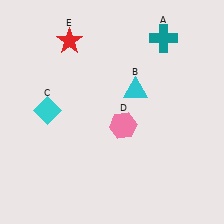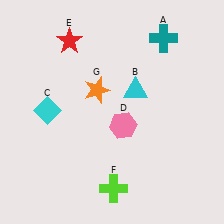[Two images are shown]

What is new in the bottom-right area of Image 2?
A lime cross (F) was added in the bottom-right area of Image 2.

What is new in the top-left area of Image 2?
An orange star (G) was added in the top-left area of Image 2.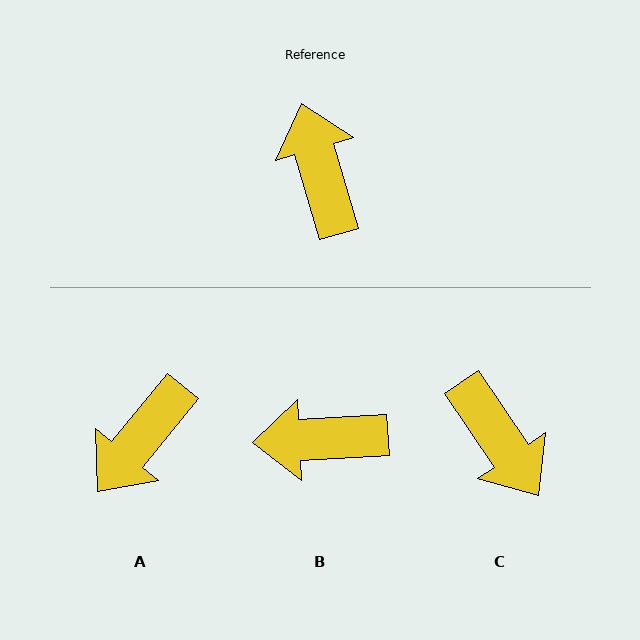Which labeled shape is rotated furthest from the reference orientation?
C, about 162 degrees away.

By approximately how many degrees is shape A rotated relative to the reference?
Approximately 125 degrees counter-clockwise.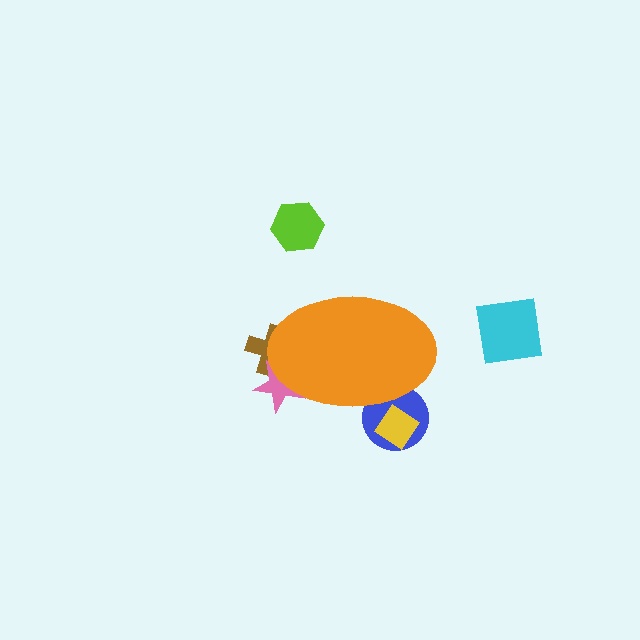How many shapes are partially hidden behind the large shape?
4 shapes are partially hidden.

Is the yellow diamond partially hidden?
Yes, the yellow diamond is partially hidden behind the orange ellipse.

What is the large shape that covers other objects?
An orange ellipse.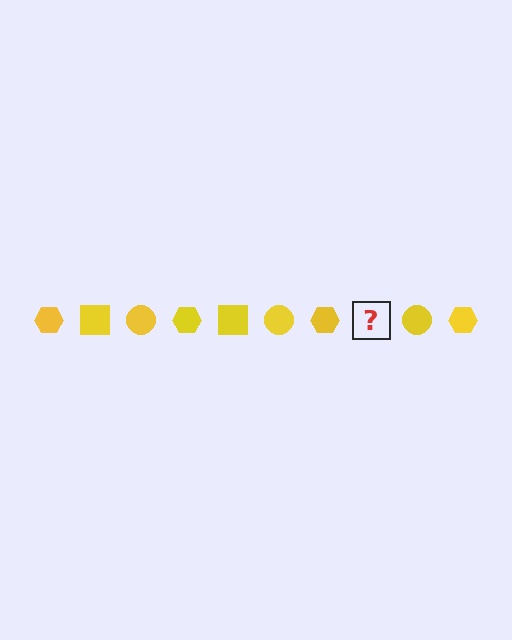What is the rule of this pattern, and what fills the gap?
The rule is that the pattern cycles through hexagon, square, circle shapes in yellow. The gap should be filled with a yellow square.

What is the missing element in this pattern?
The missing element is a yellow square.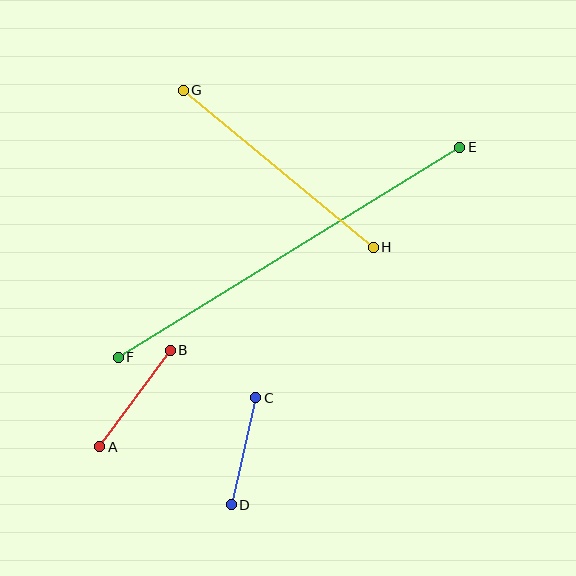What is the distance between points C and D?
The distance is approximately 110 pixels.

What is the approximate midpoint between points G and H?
The midpoint is at approximately (278, 169) pixels.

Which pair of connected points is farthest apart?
Points E and F are farthest apart.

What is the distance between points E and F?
The distance is approximately 401 pixels.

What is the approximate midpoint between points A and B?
The midpoint is at approximately (135, 399) pixels.